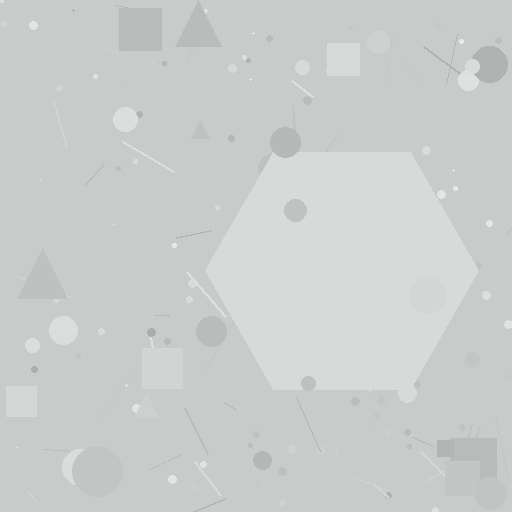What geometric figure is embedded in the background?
A hexagon is embedded in the background.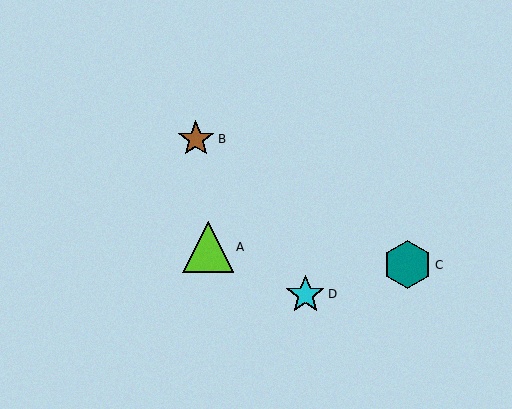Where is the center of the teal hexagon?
The center of the teal hexagon is at (408, 265).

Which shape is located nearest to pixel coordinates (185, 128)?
The brown star (labeled B) at (196, 139) is nearest to that location.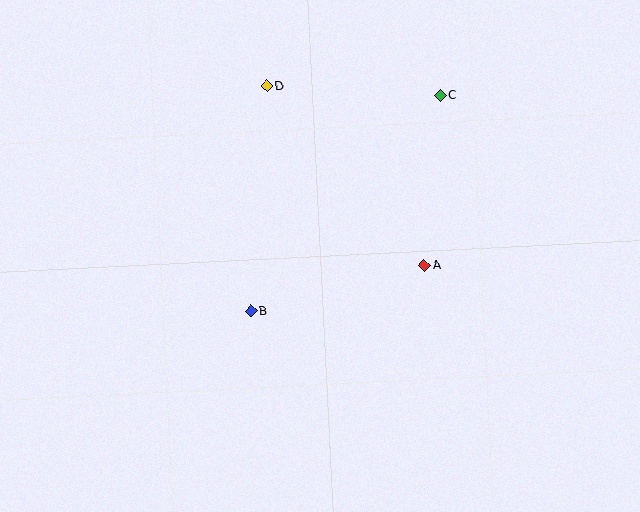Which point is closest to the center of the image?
Point B at (251, 311) is closest to the center.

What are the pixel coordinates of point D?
Point D is at (267, 86).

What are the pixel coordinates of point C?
Point C is at (440, 96).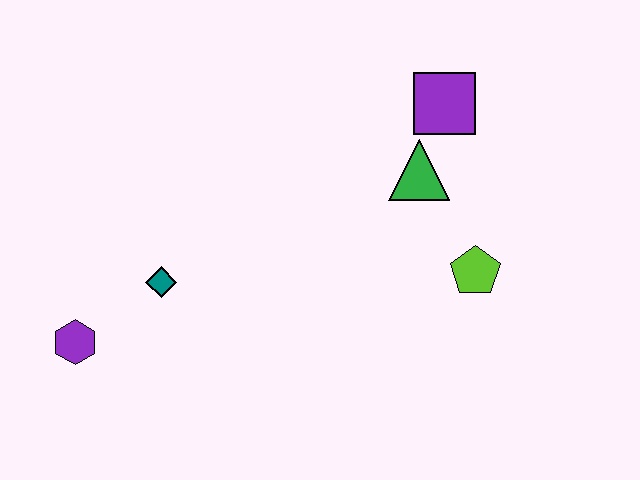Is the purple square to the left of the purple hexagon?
No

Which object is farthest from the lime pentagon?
The purple hexagon is farthest from the lime pentagon.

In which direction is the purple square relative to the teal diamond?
The purple square is to the right of the teal diamond.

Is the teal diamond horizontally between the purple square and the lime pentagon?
No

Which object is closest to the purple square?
The green triangle is closest to the purple square.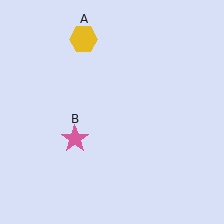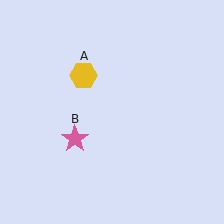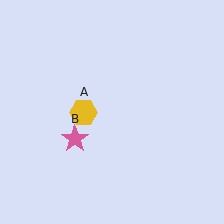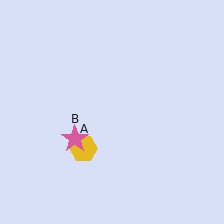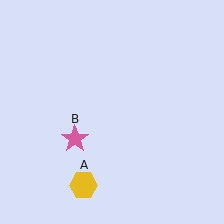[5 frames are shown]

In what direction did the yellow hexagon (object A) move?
The yellow hexagon (object A) moved down.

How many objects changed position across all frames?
1 object changed position: yellow hexagon (object A).